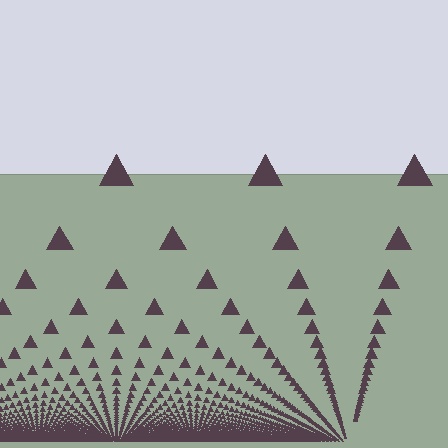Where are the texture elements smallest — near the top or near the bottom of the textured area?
Near the bottom.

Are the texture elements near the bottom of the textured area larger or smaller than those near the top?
Smaller. The gradient is inverted — elements near the bottom are smaller and denser.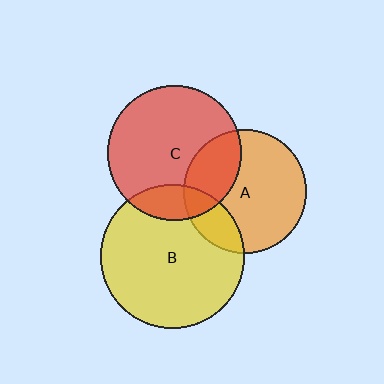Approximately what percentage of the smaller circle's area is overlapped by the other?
Approximately 15%.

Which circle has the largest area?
Circle B (yellow).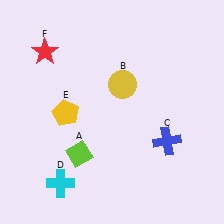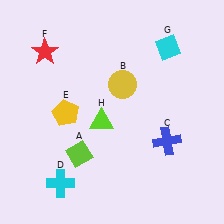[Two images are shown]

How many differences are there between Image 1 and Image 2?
There are 2 differences between the two images.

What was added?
A cyan diamond (G), a lime triangle (H) were added in Image 2.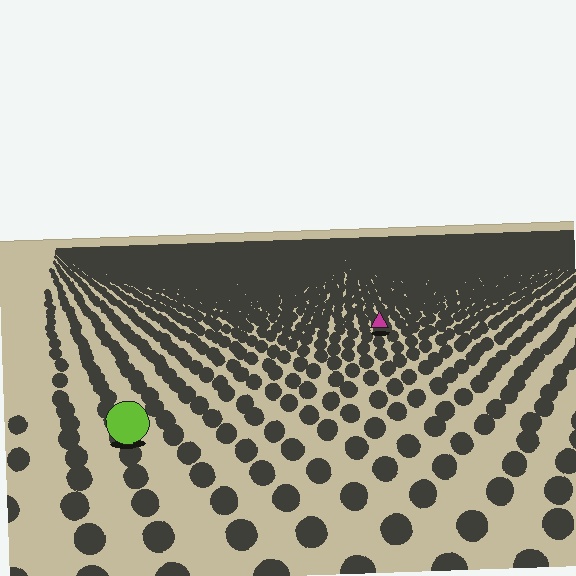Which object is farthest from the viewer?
The magenta triangle is farthest from the viewer. It appears smaller and the ground texture around it is denser.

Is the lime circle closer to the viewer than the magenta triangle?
Yes. The lime circle is closer — you can tell from the texture gradient: the ground texture is coarser near it.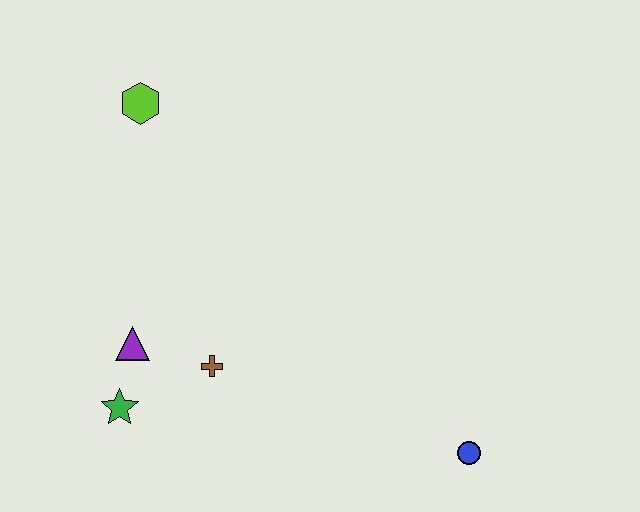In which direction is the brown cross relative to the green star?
The brown cross is to the right of the green star.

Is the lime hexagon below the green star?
No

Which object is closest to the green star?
The purple triangle is closest to the green star.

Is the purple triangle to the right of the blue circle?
No